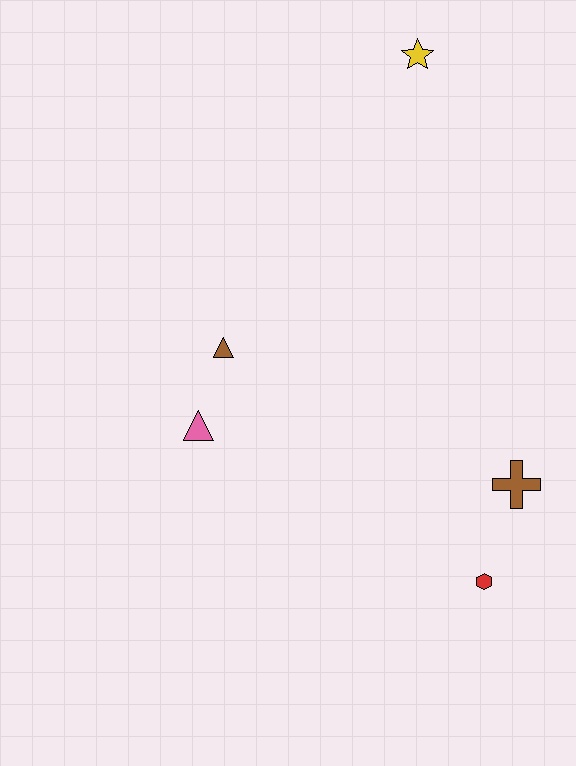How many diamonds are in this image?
There are no diamonds.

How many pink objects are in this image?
There is 1 pink object.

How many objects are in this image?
There are 5 objects.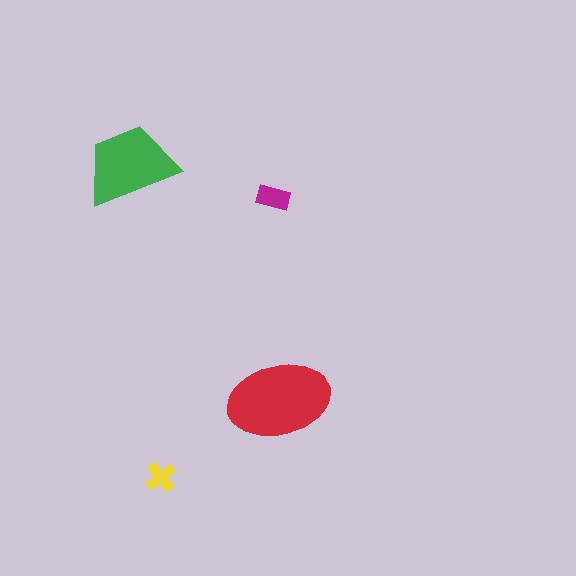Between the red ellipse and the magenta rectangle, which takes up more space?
The red ellipse.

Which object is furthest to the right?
The red ellipse is rightmost.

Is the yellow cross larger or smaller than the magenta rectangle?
Smaller.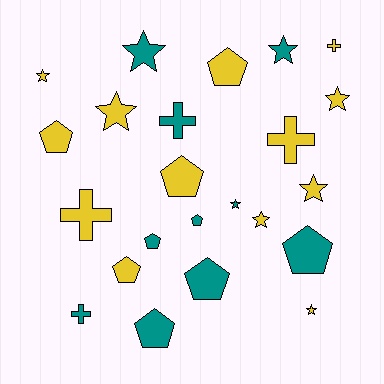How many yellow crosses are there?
There are 3 yellow crosses.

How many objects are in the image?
There are 23 objects.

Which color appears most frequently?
Yellow, with 13 objects.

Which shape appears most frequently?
Pentagon, with 9 objects.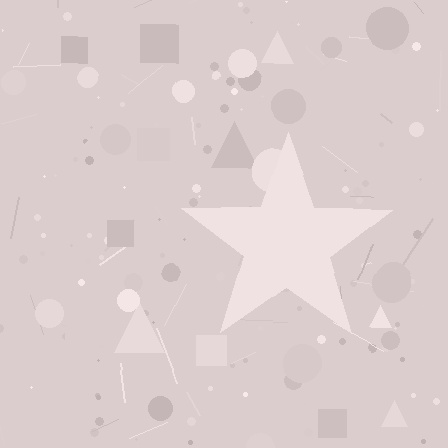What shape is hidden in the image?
A star is hidden in the image.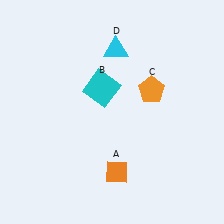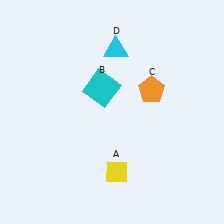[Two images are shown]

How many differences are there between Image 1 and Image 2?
There is 1 difference between the two images.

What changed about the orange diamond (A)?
In Image 1, A is orange. In Image 2, it changed to yellow.